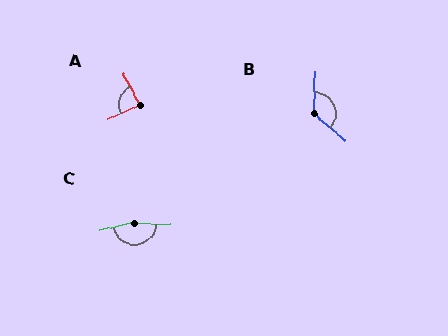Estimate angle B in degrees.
Approximately 129 degrees.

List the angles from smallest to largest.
A (86°), B (129°), C (166°).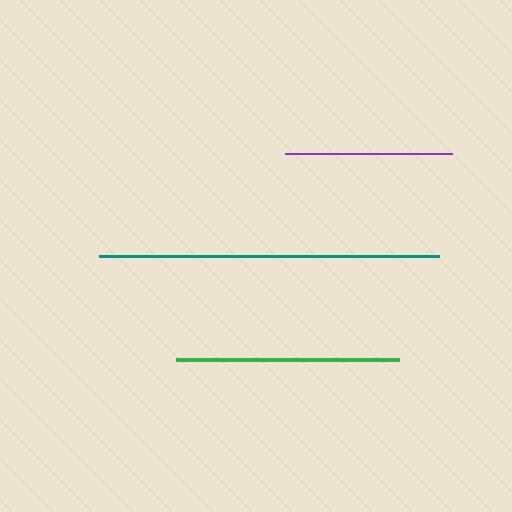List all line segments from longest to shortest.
From longest to shortest: teal, green, purple.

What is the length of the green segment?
The green segment is approximately 223 pixels long.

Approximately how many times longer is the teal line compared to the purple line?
The teal line is approximately 2.0 times the length of the purple line.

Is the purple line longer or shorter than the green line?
The green line is longer than the purple line.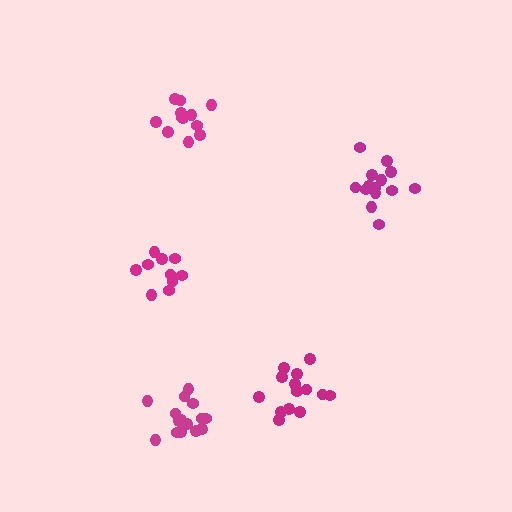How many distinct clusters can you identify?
There are 5 distinct clusters.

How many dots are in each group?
Group 1: 10 dots, Group 2: 15 dots, Group 3: 14 dots, Group 4: 12 dots, Group 5: 16 dots (67 total).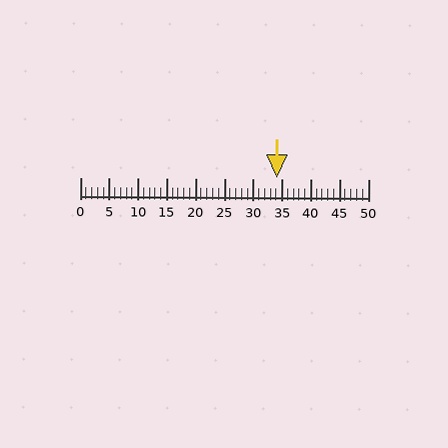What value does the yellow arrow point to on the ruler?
The yellow arrow points to approximately 34.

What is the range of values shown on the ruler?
The ruler shows values from 0 to 50.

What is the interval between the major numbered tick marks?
The major tick marks are spaced 5 units apart.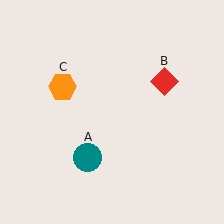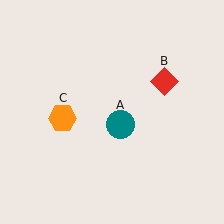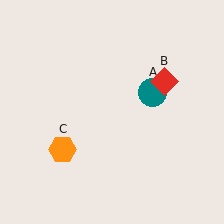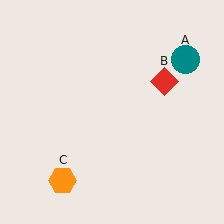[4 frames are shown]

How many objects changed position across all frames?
2 objects changed position: teal circle (object A), orange hexagon (object C).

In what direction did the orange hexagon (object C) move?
The orange hexagon (object C) moved down.